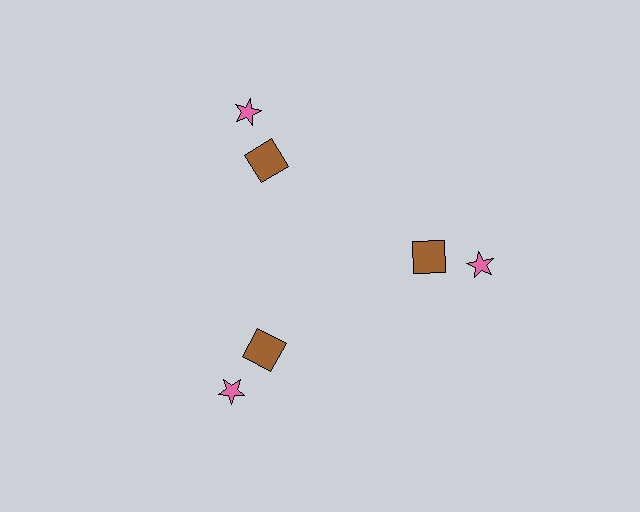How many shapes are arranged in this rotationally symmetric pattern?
There are 6 shapes, arranged in 3 groups of 2.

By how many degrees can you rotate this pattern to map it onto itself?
The pattern maps onto itself every 120 degrees of rotation.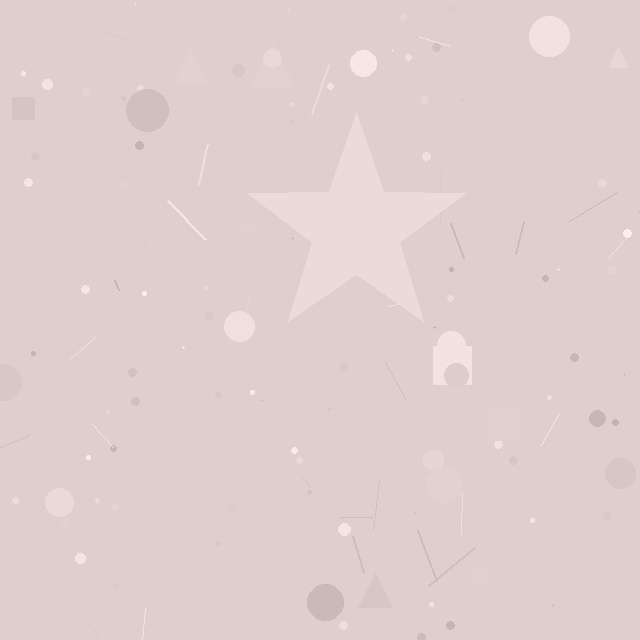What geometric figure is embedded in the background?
A star is embedded in the background.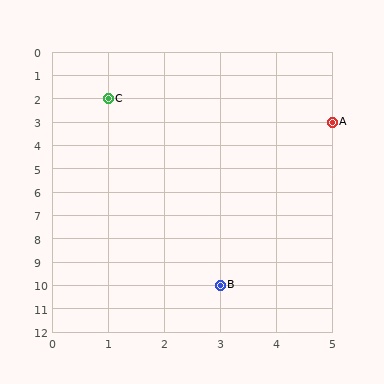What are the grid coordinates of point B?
Point B is at grid coordinates (3, 10).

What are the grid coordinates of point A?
Point A is at grid coordinates (5, 3).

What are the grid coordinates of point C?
Point C is at grid coordinates (1, 2).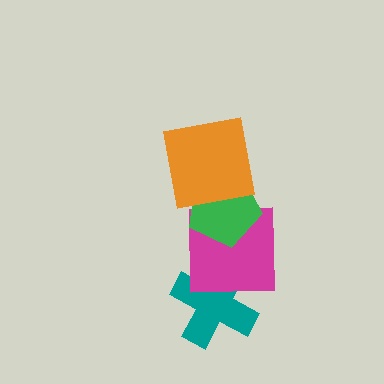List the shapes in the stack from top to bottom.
From top to bottom: the orange square, the green pentagon, the magenta square, the teal cross.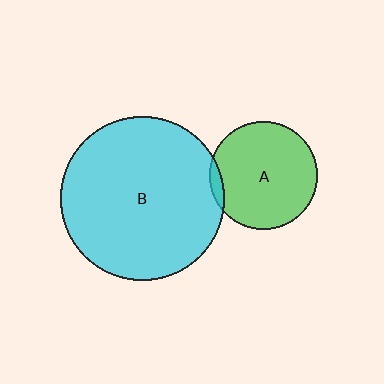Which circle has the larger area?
Circle B (cyan).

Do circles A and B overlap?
Yes.